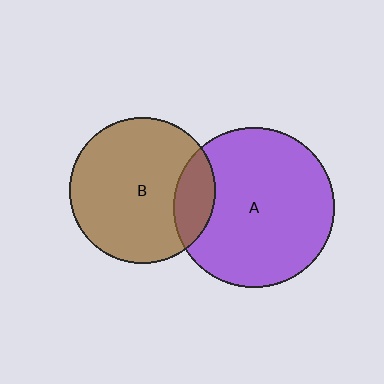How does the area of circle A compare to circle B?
Approximately 1.2 times.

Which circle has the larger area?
Circle A (purple).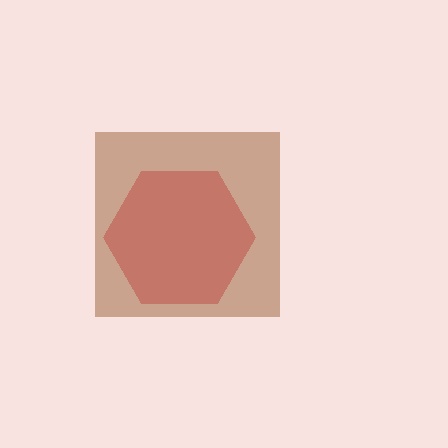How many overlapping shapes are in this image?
There are 2 overlapping shapes in the image.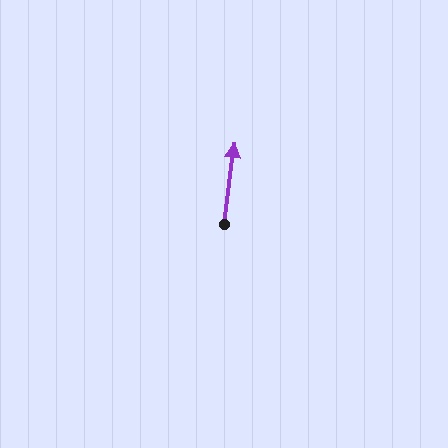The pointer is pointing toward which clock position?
Roughly 12 o'clock.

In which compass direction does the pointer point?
North.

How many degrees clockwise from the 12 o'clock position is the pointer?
Approximately 7 degrees.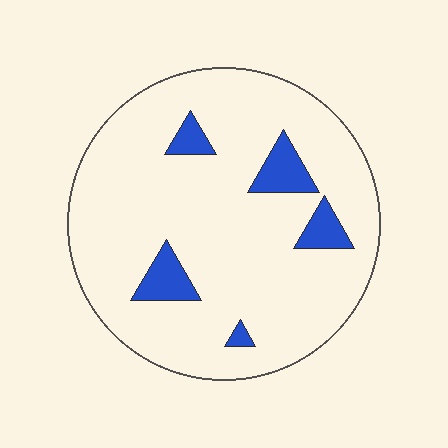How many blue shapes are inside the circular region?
5.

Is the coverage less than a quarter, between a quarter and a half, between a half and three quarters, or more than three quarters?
Less than a quarter.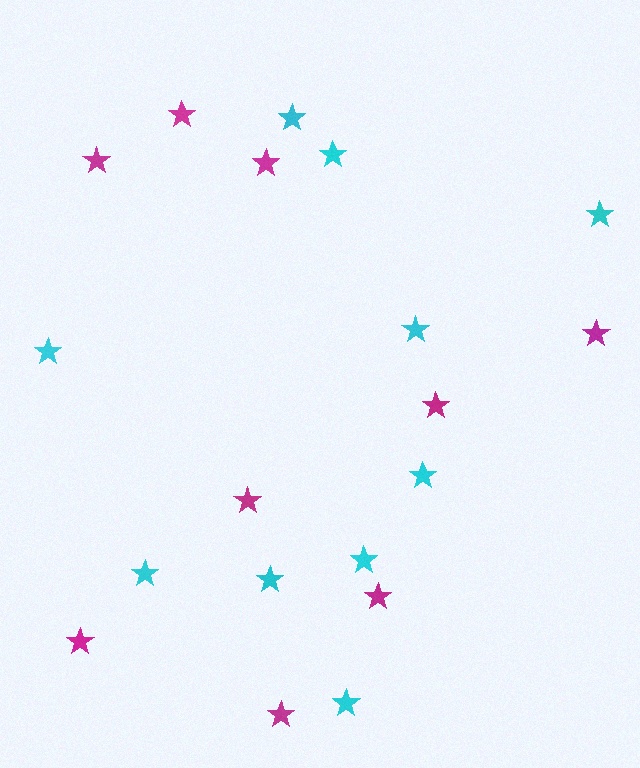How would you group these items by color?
There are 2 groups: one group of cyan stars (10) and one group of magenta stars (9).